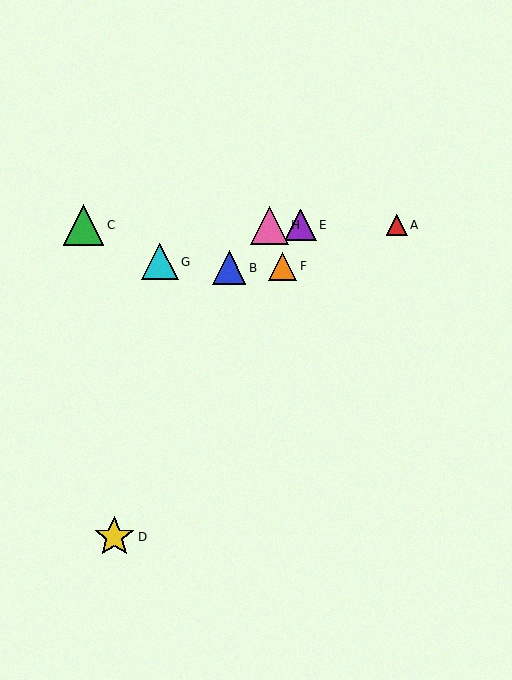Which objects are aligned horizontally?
Objects A, C, E, H are aligned horizontally.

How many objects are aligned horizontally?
4 objects (A, C, E, H) are aligned horizontally.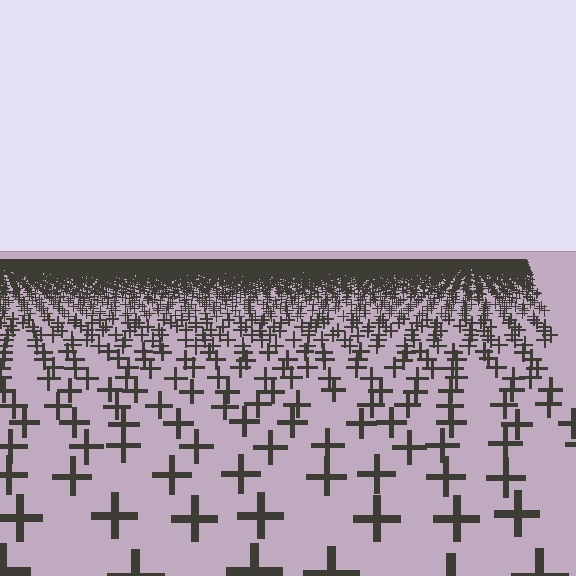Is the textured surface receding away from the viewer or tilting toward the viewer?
The surface is receding away from the viewer. Texture elements get smaller and denser toward the top.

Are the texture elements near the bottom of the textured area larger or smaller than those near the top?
Larger. Near the bottom, elements are closer to the viewer and appear at a bigger on-screen size.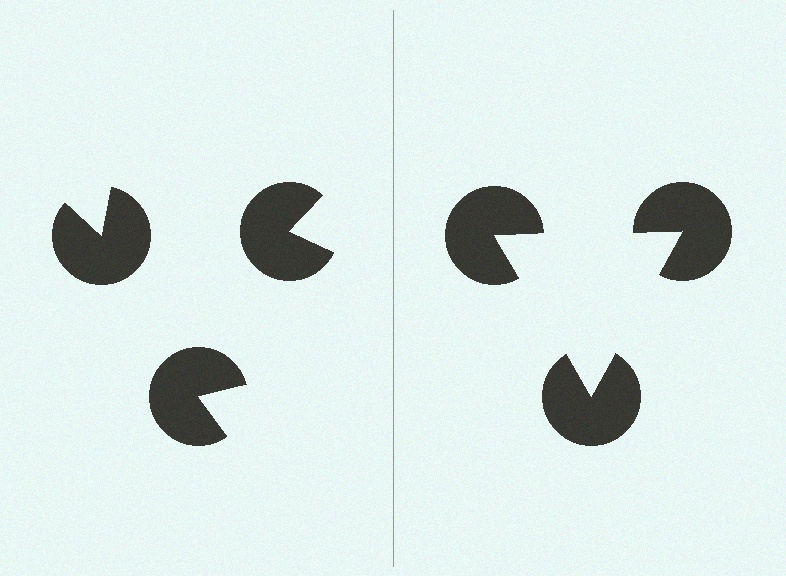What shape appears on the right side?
An illusory triangle.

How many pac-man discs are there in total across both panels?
6 — 3 on each side.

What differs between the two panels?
The pac-man discs are positioned identically on both sides; only the wedge orientations differ. On the right they align to a triangle; on the left they are misaligned.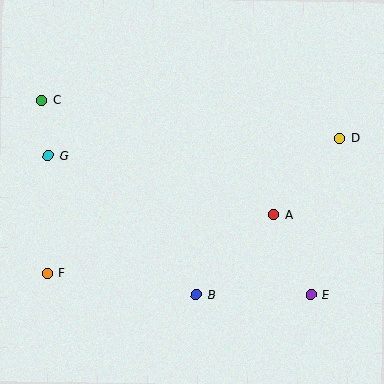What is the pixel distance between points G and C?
The distance between G and C is 56 pixels.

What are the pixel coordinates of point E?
Point E is at (311, 295).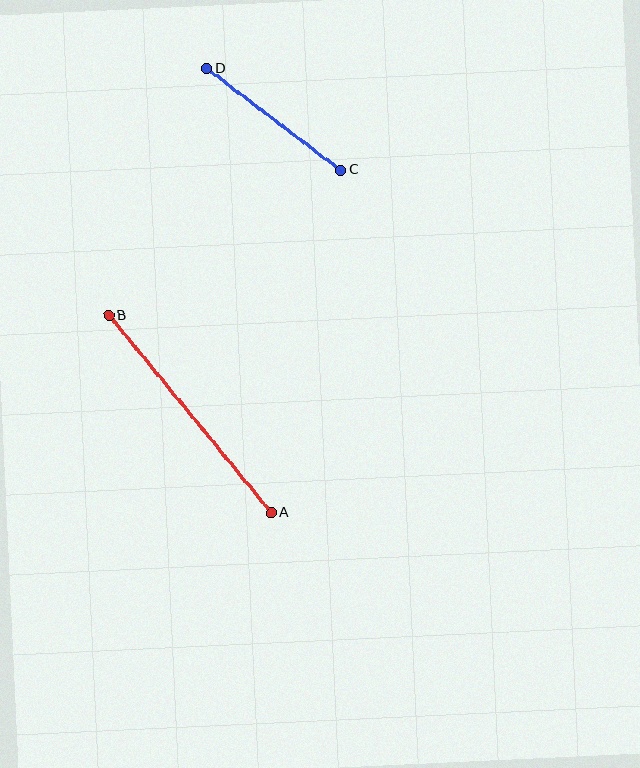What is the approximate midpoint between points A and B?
The midpoint is at approximately (190, 414) pixels.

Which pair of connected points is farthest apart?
Points A and B are farthest apart.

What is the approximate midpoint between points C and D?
The midpoint is at approximately (274, 119) pixels.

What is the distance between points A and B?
The distance is approximately 256 pixels.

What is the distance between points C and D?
The distance is approximately 168 pixels.